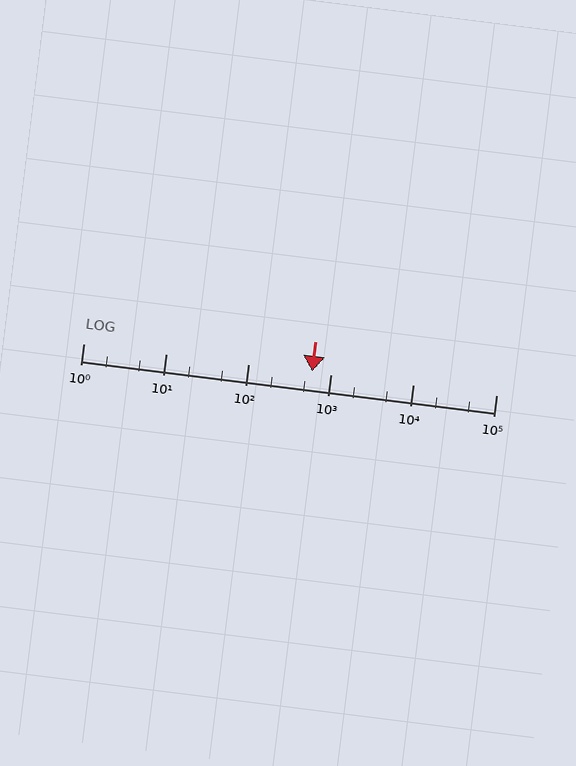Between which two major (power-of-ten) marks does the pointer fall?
The pointer is between 100 and 1000.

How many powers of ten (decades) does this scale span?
The scale spans 5 decades, from 1 to 100000.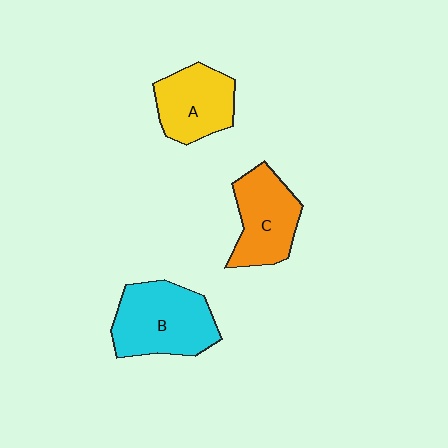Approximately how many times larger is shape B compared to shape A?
Approximately 1.3 times.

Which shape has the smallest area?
Shape A (yellow).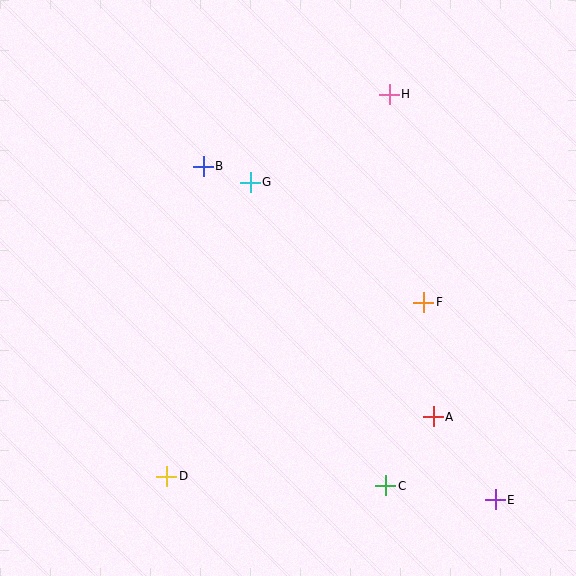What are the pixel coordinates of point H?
Point H is at (389, 94).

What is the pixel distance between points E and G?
The distance between E and G is 401 pixels.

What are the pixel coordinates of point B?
Point B is at (203, 166).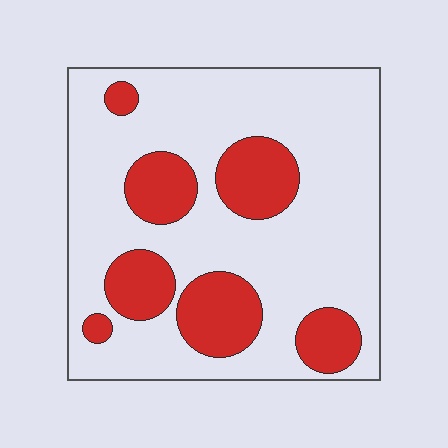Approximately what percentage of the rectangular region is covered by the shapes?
Approximately 25%.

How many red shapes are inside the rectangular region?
7.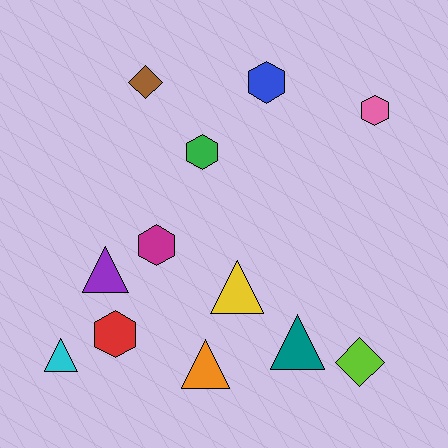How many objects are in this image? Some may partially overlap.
There are 12 objects.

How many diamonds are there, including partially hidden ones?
There are 2 diamonds.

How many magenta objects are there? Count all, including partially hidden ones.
There is 1 magenta object.